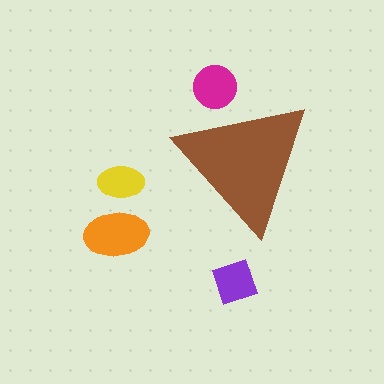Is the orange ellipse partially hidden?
No, the orange ellipse is fully visible.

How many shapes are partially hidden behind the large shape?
1 shape is partially hidden.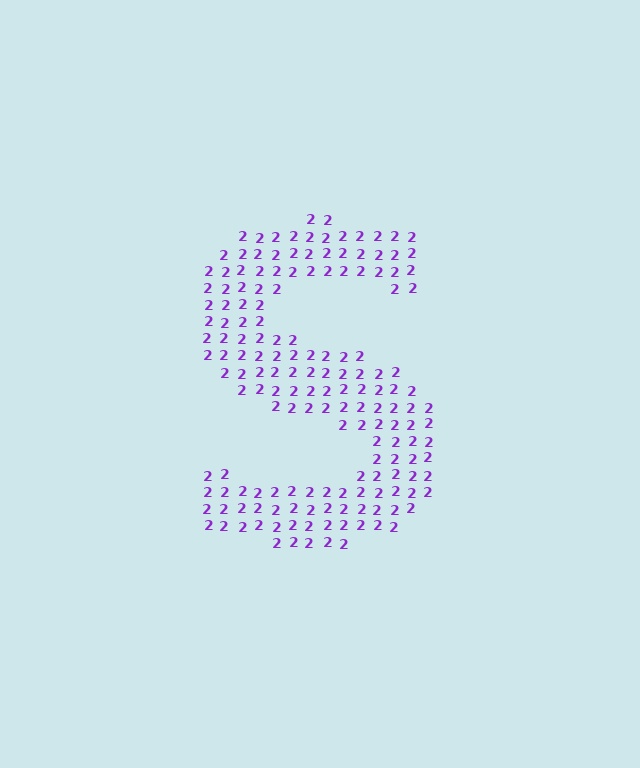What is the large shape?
The large shape is the letter S.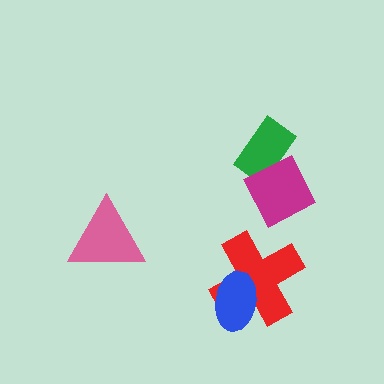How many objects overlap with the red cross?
1 object overlaps with the red cross.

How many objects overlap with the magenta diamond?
1 object overlaps with the magenta diamond.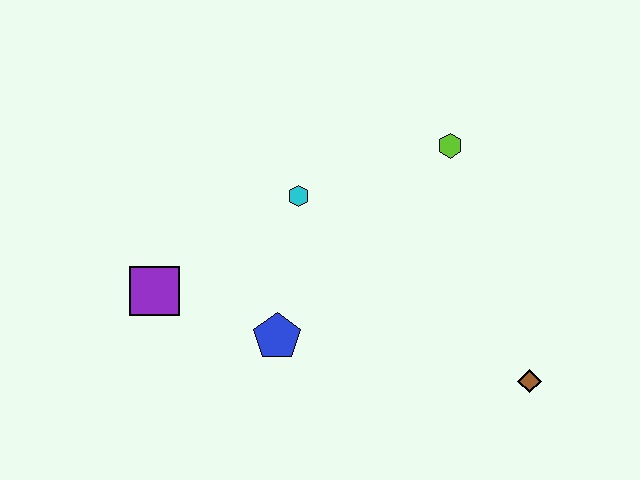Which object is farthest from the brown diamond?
The purple square is farthest from the brown diamond.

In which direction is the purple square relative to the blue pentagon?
The purple square is to the left of the blue pentagon.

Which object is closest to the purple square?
The blue pentagon is closest to the purple square.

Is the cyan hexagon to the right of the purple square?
Yes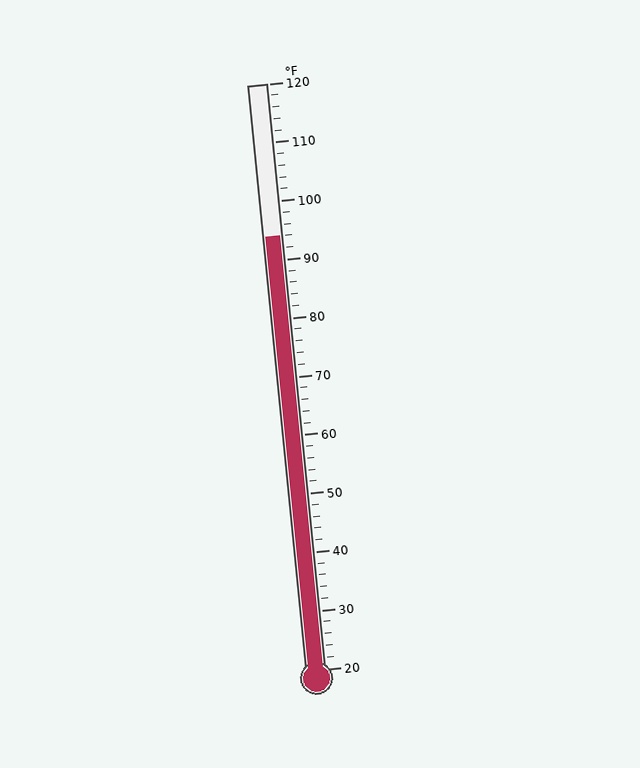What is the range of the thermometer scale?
The thermometer scale ranges from 20°F to 120°F.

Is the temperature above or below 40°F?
The temperature is above 40°F.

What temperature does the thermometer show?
The thermometer shows approximately 94°F.